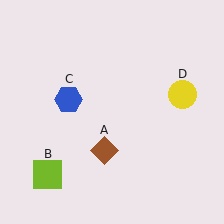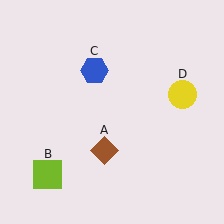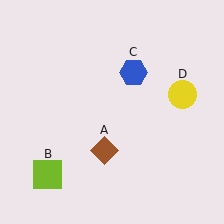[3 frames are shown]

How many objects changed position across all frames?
1 object changed position: blue hexagon (object C).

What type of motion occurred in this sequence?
The blue hexagon (object C) rotated clockwise around the center of the scene.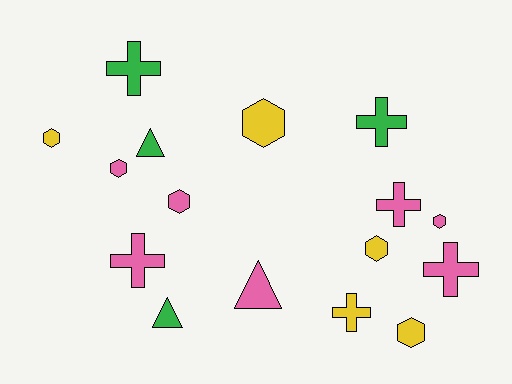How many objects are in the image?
There are 16 objects.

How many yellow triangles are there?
There are no yellow triangles.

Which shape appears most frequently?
Hexagon, with 7 objects.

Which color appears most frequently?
Pink, with 7 objects.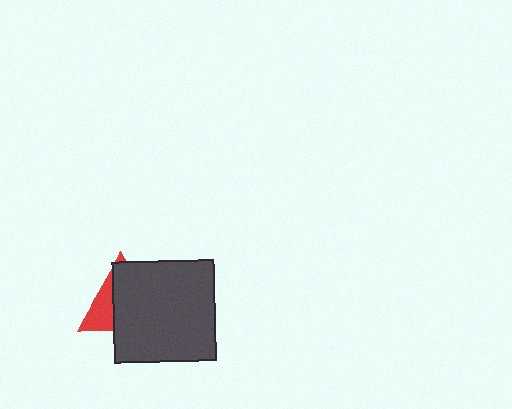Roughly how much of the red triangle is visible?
A small part of it is visible (roughly 32%).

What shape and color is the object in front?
The object in front is a dark gray square.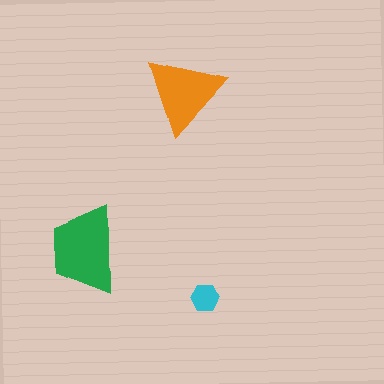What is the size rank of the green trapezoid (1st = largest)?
1st.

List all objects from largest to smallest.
The green trapezoid, the orange triangle, the cyan hexagon.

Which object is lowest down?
The cyan hexagon is bottommost.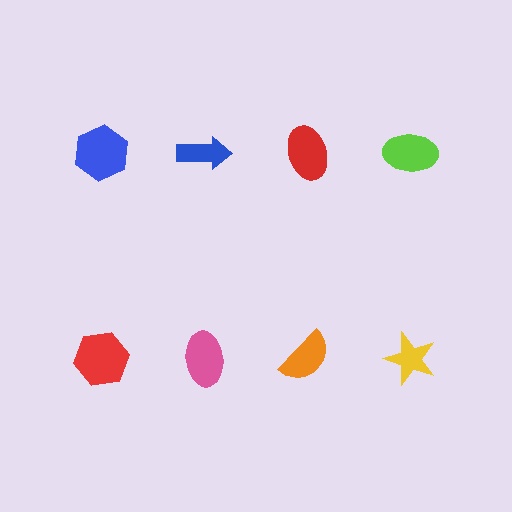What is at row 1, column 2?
A blue arrow.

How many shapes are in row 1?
4 shapes.